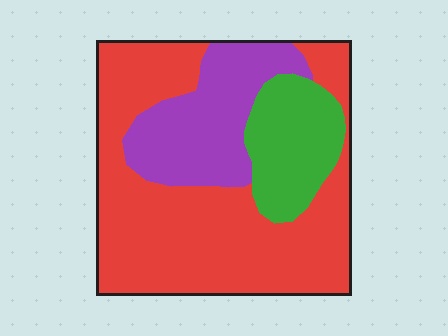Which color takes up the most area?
Red, at roughly 60%.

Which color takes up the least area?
Green, at roughly 15%.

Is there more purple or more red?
Red.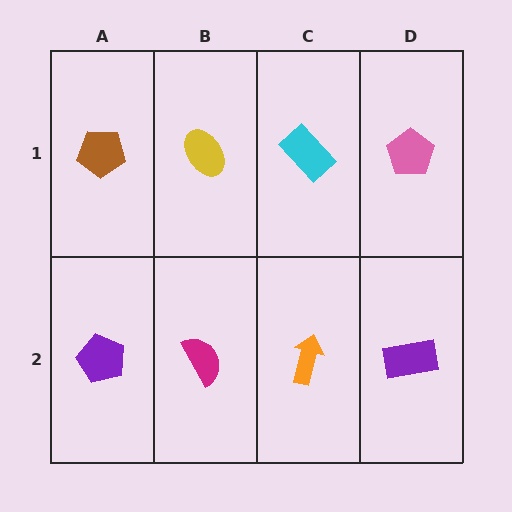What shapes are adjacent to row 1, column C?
An orange arrow (row 2, column C), a yellow ellipse (row 1, column B), a pink pentagon (row 1, column D).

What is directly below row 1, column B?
A magenta semicircle.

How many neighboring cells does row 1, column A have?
2.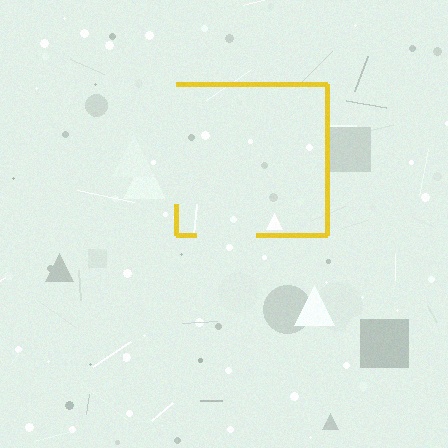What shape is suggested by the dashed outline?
The dashed outline suggests a square.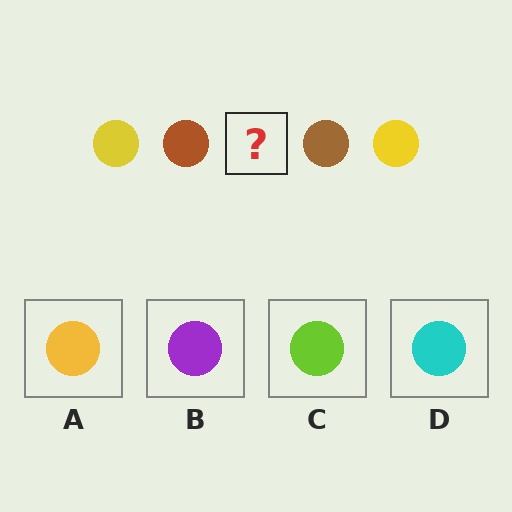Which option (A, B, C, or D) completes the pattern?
A.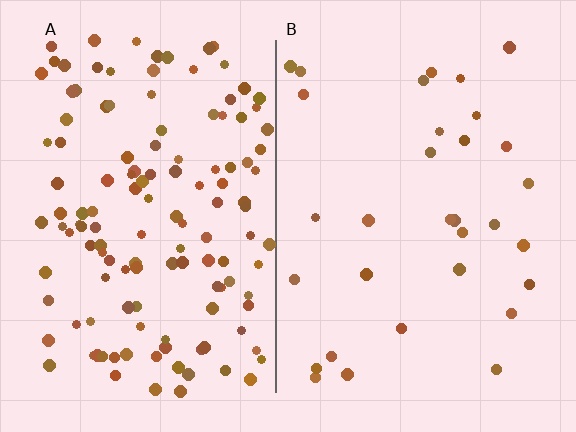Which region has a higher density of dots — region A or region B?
A (the left).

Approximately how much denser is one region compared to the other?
Approximately 4.2× — region A over region B.